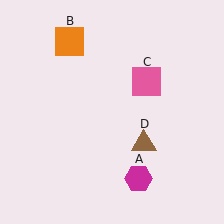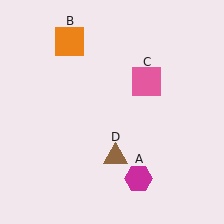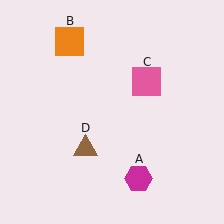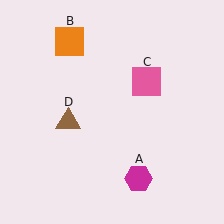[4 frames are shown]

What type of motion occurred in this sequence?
The brown triangle (object D) rotated clockwise around the center of the scene.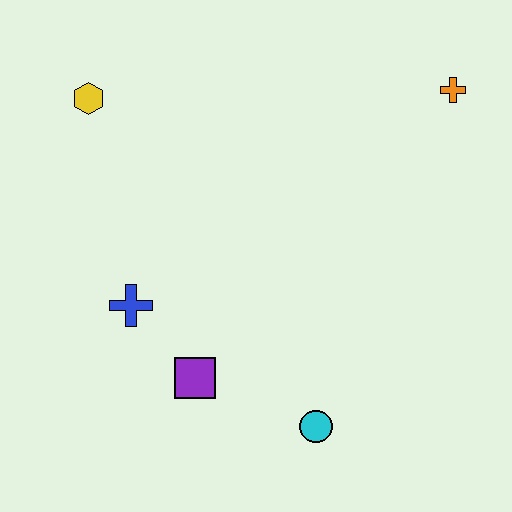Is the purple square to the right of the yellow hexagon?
Yes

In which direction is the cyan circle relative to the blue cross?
The cyan circle is to the right of the blue cross.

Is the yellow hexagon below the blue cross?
No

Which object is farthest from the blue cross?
The orange cross is farthest from the blue cross.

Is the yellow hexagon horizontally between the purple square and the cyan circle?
No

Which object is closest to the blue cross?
The purple square is closest to the blue cross.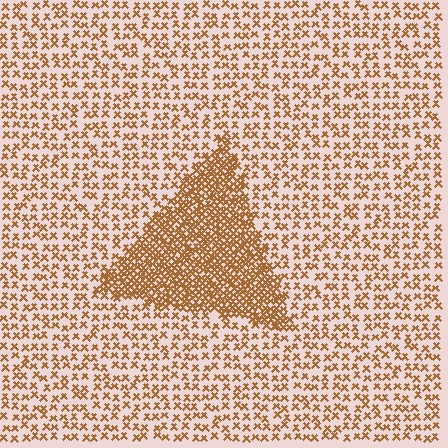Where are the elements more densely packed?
The elements are more densely packed inside the triangle boundary.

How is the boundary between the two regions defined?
The boundary is defined by a change in element density (approximately 2.6x ratio). All elements are the same color, size, and shape.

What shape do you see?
I see a triangle.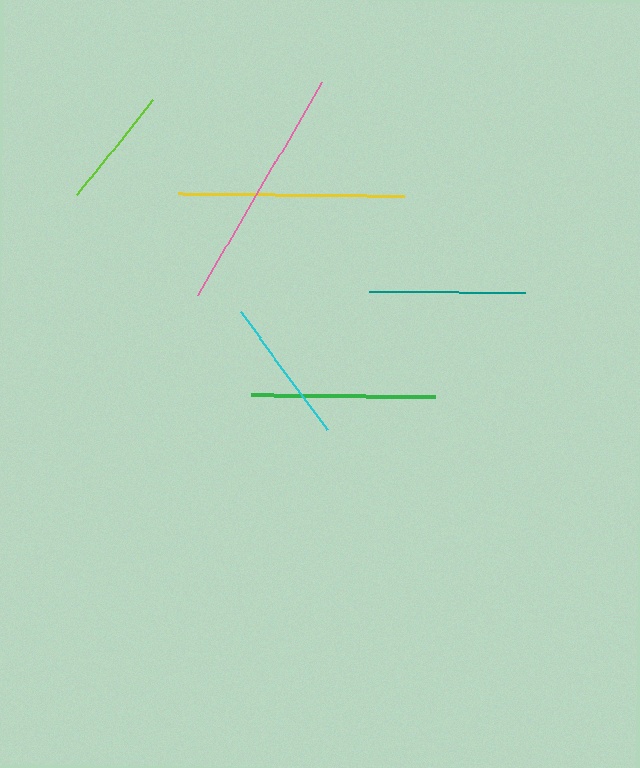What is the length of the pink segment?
The pink segment is approximately 246 pixels long.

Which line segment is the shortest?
The lime line is the shortest at approximately 122 pixels.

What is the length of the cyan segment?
The cyan segment is approximately 147 pixels long.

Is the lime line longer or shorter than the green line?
The green line is longer than the lime line.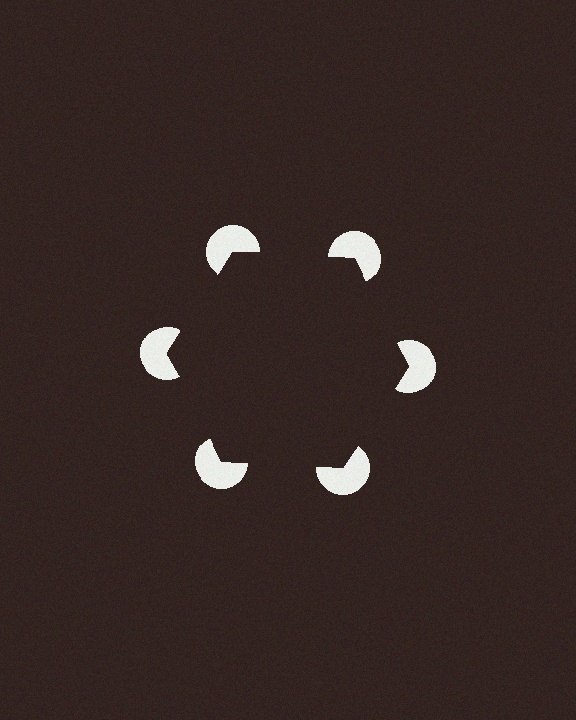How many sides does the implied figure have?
6 sides.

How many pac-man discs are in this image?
There are 6 — one at each vertex of the illusory hexagon.